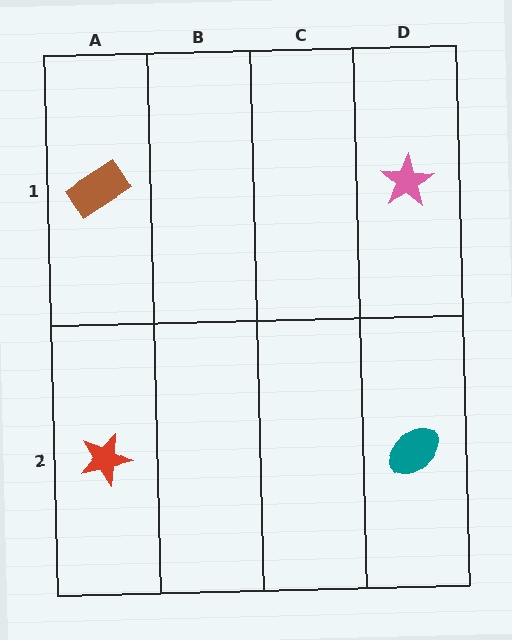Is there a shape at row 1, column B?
No, that cell is empty.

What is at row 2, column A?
A red star.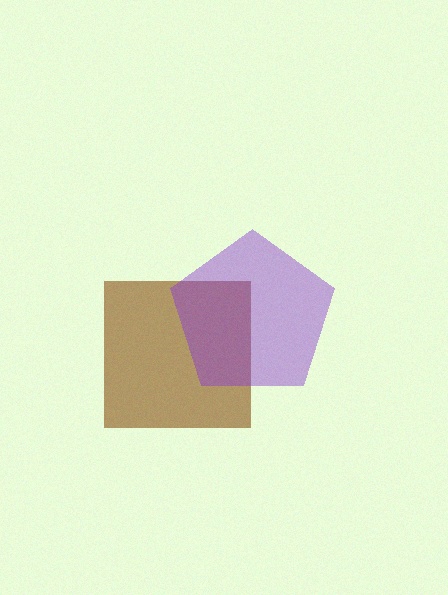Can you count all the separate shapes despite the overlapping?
Yes, there are 2 separate shapes.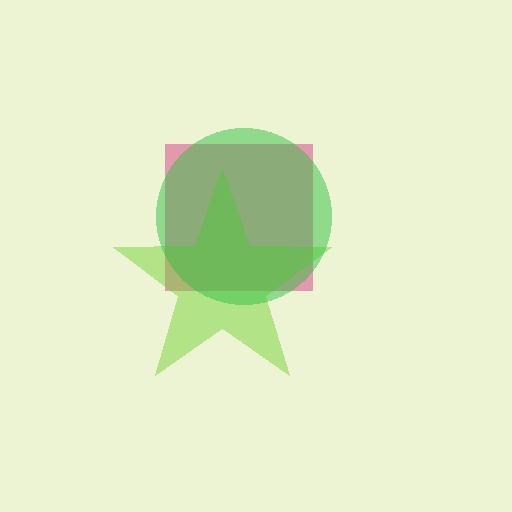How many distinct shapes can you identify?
There are 3 distinct shapes: a magenta square, a lime star, a green circle.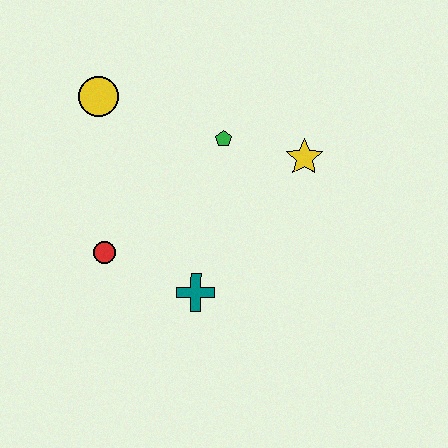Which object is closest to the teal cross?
The red circle is closest to the teal cross.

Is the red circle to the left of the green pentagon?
Yes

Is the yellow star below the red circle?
No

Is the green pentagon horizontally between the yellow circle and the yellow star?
Yes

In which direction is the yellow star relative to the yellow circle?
The yellow star is to the right of the yellow circle.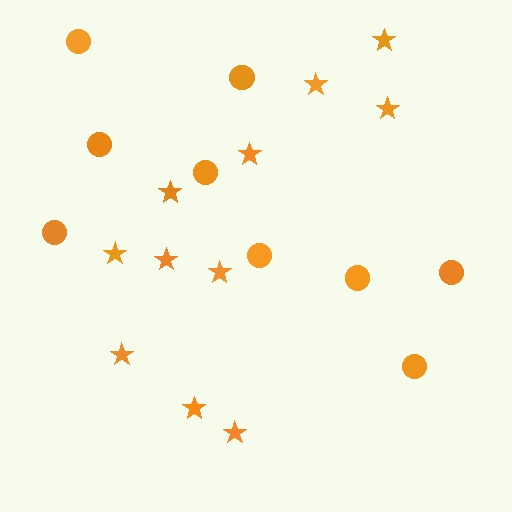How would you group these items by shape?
There are 2 groups: one group of circles (9) and one group of stars (11).